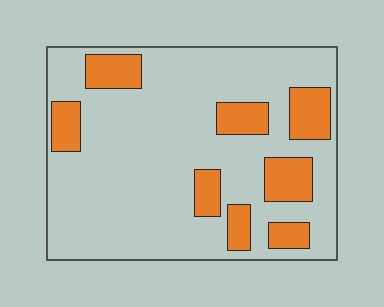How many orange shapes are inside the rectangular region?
8.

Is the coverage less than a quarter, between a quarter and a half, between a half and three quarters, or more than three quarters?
Less than a quarter.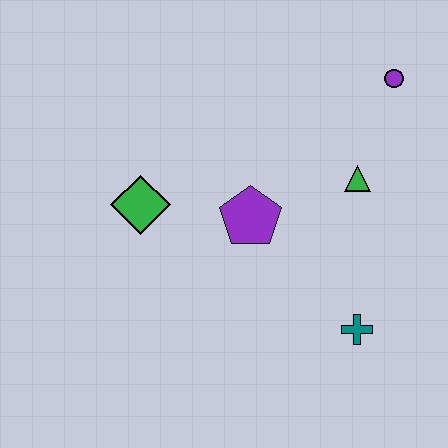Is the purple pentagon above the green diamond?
No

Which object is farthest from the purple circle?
The green diamond is farthest from the purple circle.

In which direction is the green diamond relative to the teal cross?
The green diamond is to the left of the teal cross.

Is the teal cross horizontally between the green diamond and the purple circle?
Yes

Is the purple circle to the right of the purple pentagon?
Yes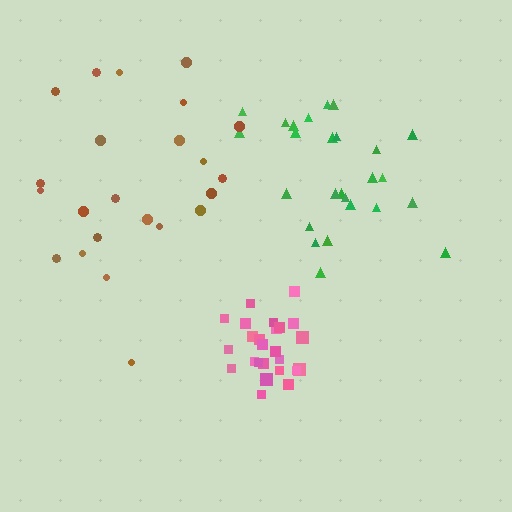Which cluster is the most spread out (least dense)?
Brown.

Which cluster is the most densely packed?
Pink.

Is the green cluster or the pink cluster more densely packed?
Pink.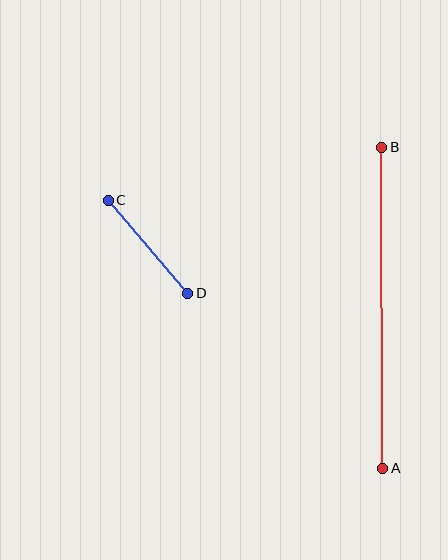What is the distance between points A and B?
The distance is approximately 321 pixels.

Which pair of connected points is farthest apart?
Points A and B are farthest apart.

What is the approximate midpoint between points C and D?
The midpoint is at approximately (148, 247) pixels.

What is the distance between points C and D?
The distance is approximately 123 pixels.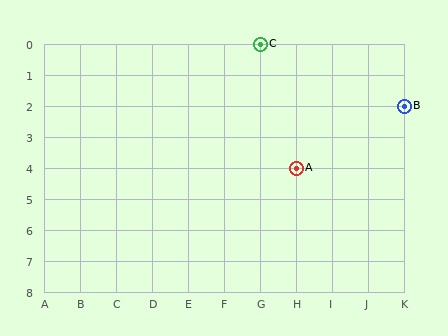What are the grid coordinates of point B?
Point B is at grid coordinates (K, 2).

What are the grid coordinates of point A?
Point A is at grid coordinates (H, 4).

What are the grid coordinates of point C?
Point C is at grid coordinates (G, 0).